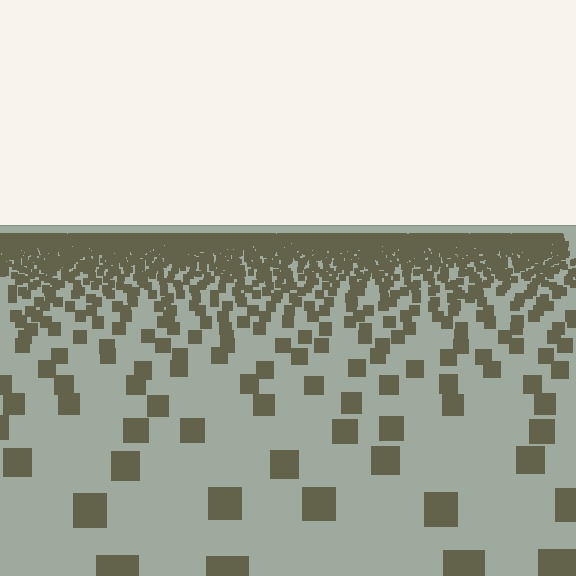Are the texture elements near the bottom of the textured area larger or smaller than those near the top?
Larger. Near the bottom, elements are closer to the viewer and appear at a bigger on-screen size.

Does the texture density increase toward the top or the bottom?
Density increases toward the top.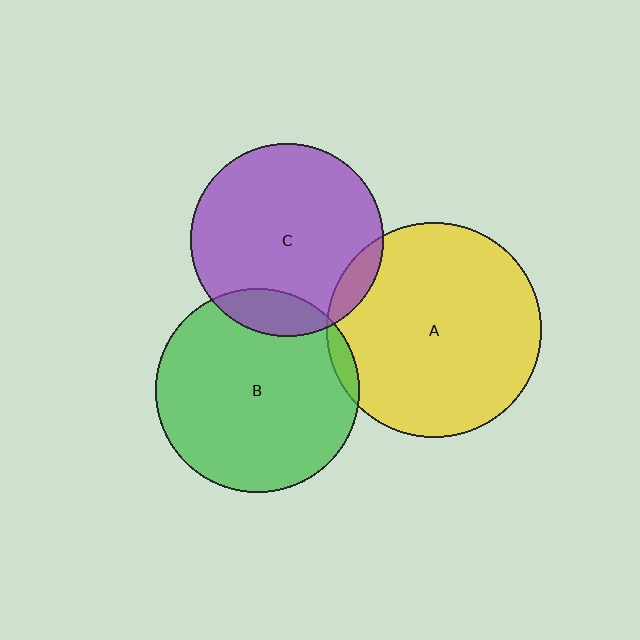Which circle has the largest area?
Circle A (yellow).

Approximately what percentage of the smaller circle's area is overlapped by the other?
Approximately 5%.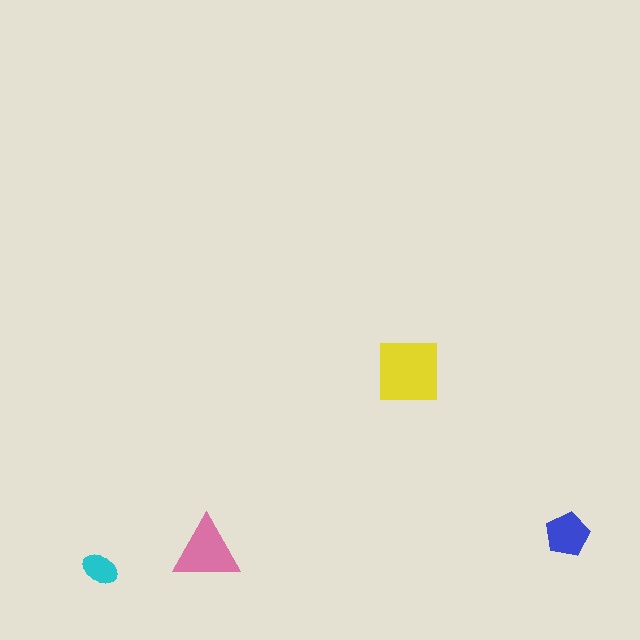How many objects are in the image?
There are 4 objects in the image.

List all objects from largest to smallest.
The yellow square, the pink triangle, the blue pentagon, the cyan ellipse.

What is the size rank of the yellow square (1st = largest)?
1st.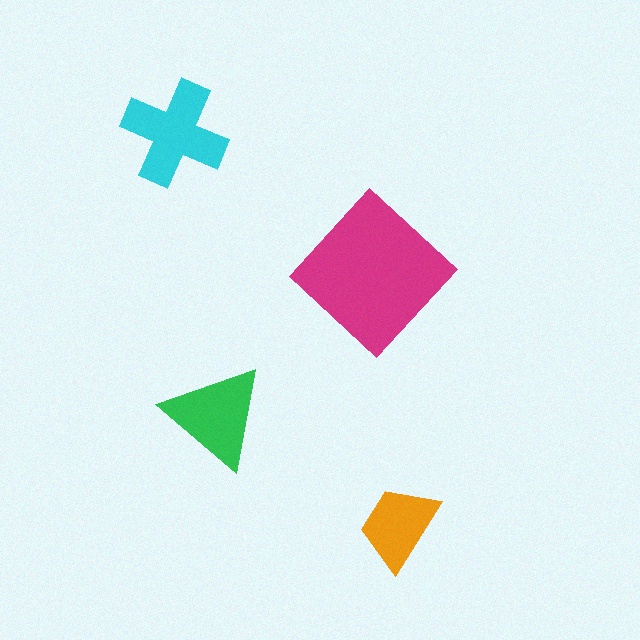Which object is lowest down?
The orange trapezoid is bottommost.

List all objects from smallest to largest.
The orange trapezoid, the green triangle, the cyan cross, the magenta diamond.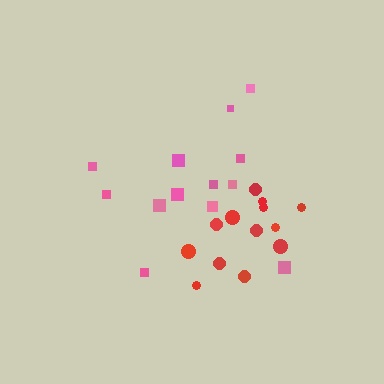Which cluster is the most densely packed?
Red.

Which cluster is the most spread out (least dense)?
Pink.